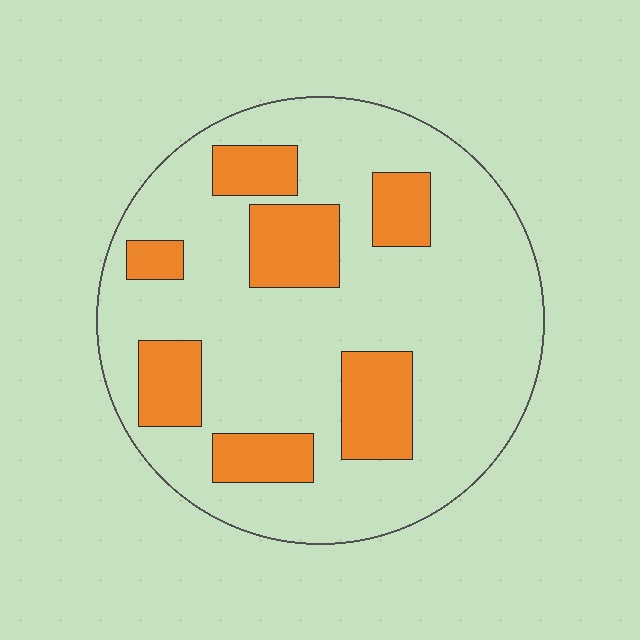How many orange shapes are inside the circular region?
7.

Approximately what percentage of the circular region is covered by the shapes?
Approximately 25%.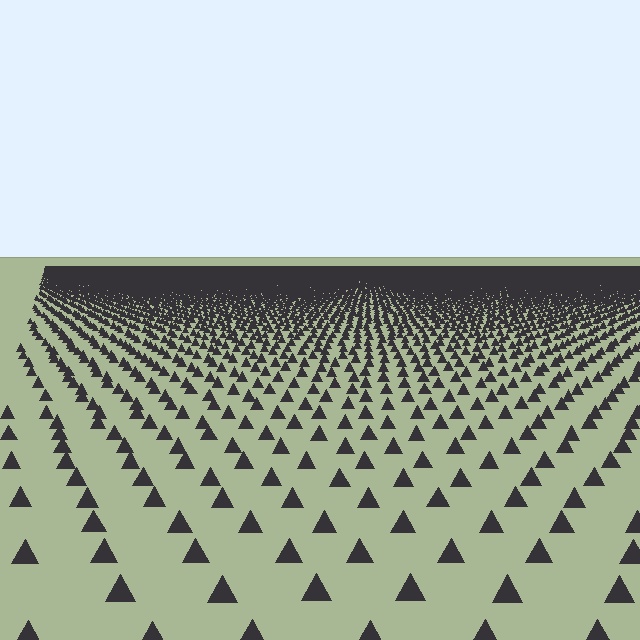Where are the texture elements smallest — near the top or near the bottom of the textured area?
Near the top.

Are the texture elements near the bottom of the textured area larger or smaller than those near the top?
Larger. Near the bottom, elements are closer to the viewer and appear at a bigger on-screen size.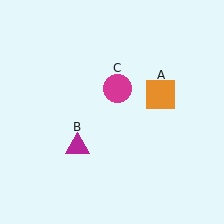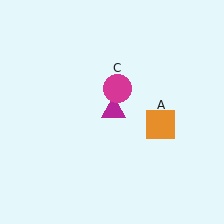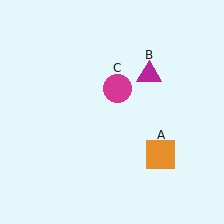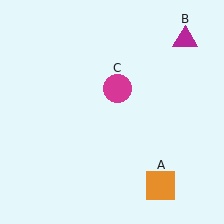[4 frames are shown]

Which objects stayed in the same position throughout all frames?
Magenta circle (object C) remained stationary.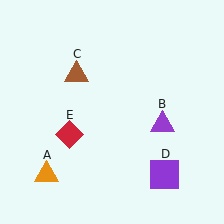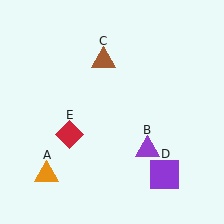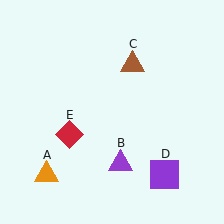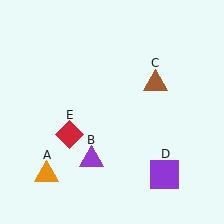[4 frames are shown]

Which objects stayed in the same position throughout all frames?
Orange triangle (object A) and purple square (object D) and red diamond (object E) remained stationary.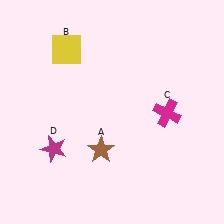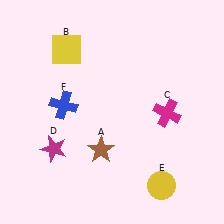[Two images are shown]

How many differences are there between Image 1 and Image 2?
There are 2 differences between the two images.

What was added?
A yellow circle (E), a blue cross (F) were added in Image 2.